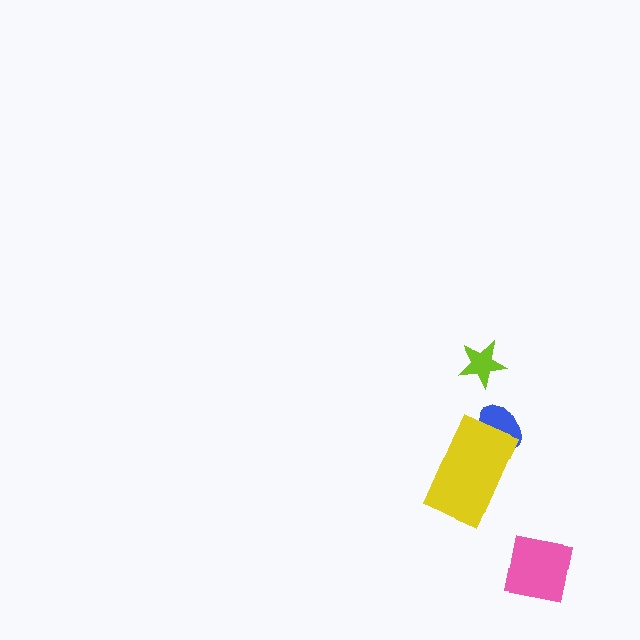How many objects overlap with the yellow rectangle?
1 object overlaps with the yellow rectangle.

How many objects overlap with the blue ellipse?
1 object overlaps with the blue ellipse.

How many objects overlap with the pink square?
0 objects overlap with the pink square.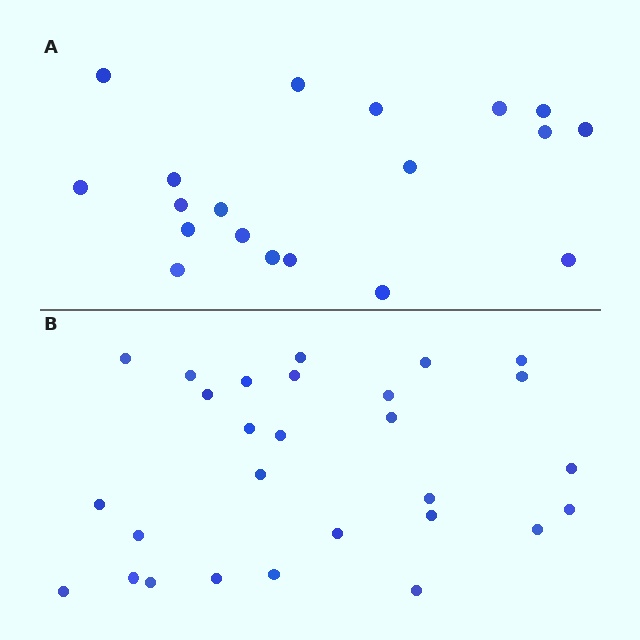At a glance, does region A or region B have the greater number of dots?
Region B (the bottom region) has more dots.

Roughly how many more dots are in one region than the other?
Region B has roughly 8 or so more dots than region A.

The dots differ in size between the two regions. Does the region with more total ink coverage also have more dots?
No. Region A has more total ink coverage because its dots are larger, but region B actually contains more individual dots. Total area can be misleading — the number of items is what matters here.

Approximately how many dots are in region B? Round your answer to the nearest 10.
About 30 dots. (The exact count is 28, which rounds to 30.)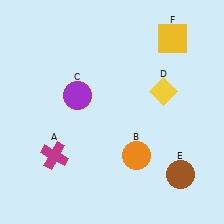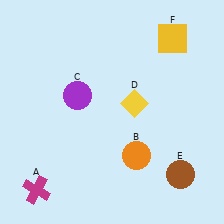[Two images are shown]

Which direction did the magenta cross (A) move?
The magenta cross (A) moved down.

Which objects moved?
The objects that moved are: the magenta cross (A), the yellow diamond (D).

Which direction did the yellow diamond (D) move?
The yellow diamond (D) moved left.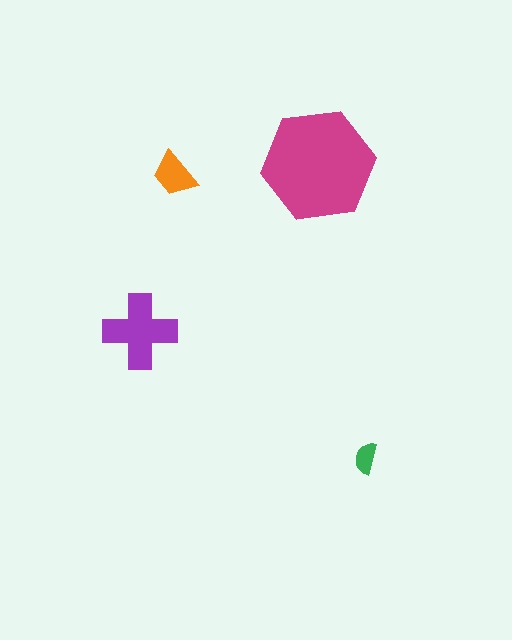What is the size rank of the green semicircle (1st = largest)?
4th.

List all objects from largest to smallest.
The magenta hexagon, the purple cross, the orange trapezoid, the green semicircle.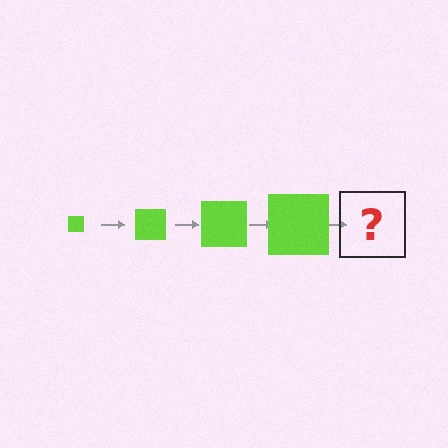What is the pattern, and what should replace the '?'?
The pattern is that the square gets progressively larger each step. The '?' should be a lime square, larger than the previous one.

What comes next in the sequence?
The next element should be a lime square, larger than the previous one.